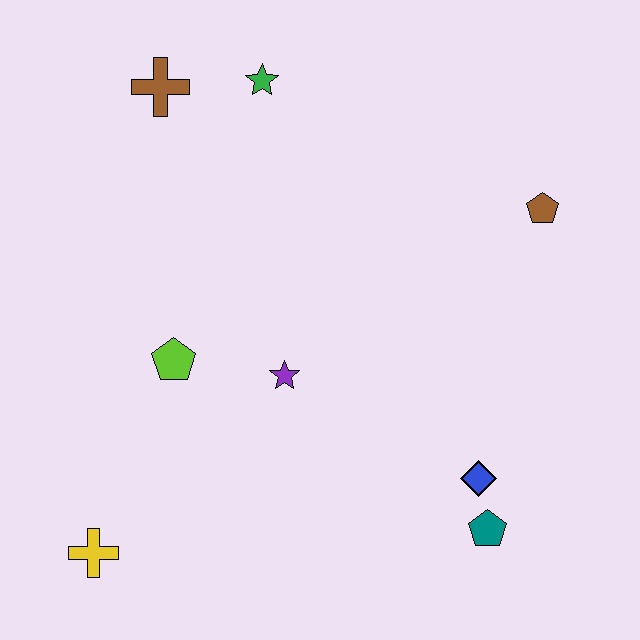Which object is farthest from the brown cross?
The teal pentagon is farthest from the brown cross.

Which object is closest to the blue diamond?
The teal pentagon is closest to the blue diamond.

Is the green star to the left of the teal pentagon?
Yes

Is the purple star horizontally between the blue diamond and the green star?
Yes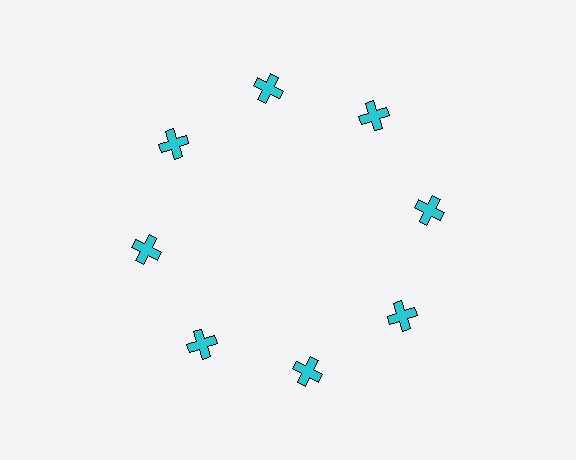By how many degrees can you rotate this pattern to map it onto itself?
The pattern maps onto itself every 45 degrees of rotation.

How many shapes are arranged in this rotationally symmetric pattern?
There are 8 shapes, arranged in 8 groups of 1.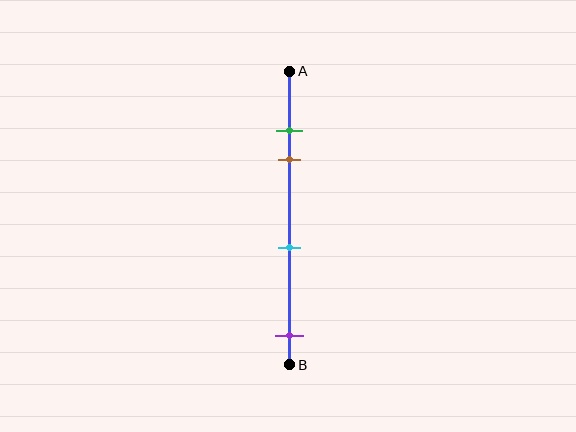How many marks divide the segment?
There are 4 marks dividing the segment.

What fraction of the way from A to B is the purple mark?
The purple mark is approximately 90% (0.9) of the way from A to B.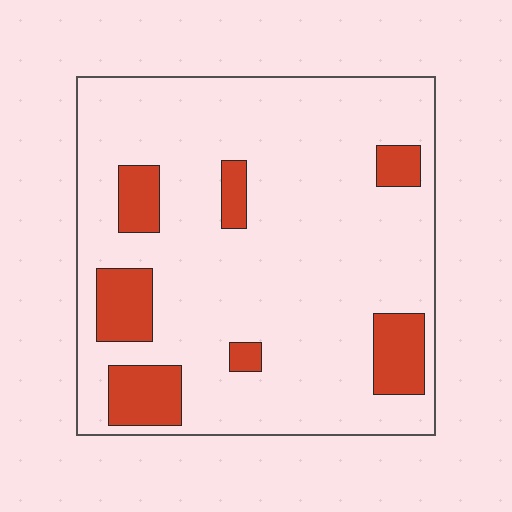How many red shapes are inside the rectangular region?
7.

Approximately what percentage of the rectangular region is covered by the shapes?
Approximately 15%.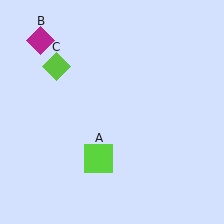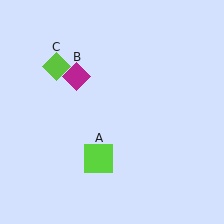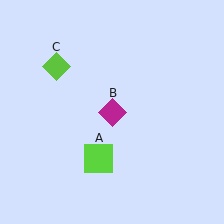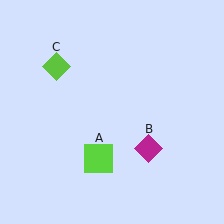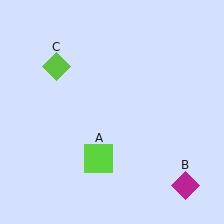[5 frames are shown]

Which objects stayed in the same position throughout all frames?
Lime square (object A) and lime diamond (object C) remained stationary.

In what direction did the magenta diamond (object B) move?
The magenta diamond (object B) moved down and to the right.